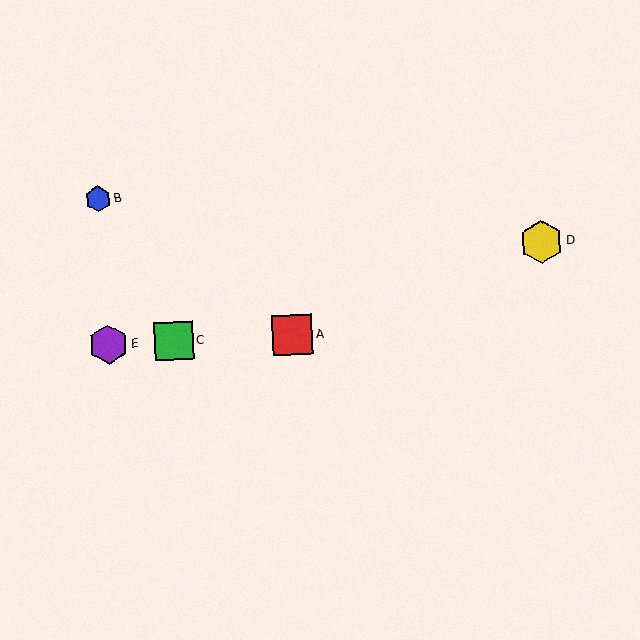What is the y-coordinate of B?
Object B is at y≈199.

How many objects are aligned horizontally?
3 objects (A, C, E) are aligned horizontally.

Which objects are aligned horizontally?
Objects A, C, E are aligned horizontally.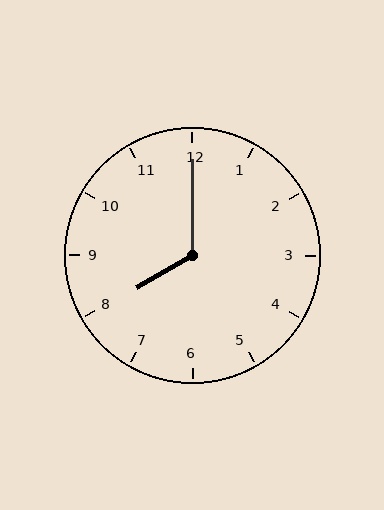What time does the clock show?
8:00.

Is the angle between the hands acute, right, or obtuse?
It is obtuse.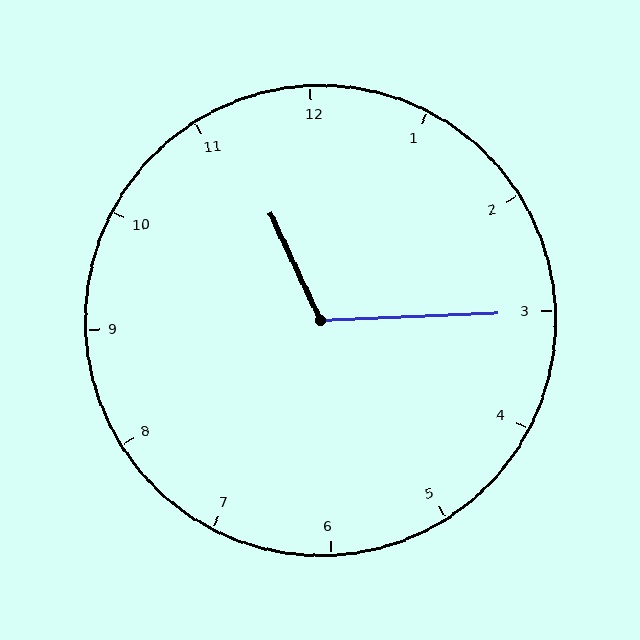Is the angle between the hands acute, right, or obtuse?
It is obtuse.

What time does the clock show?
11:15.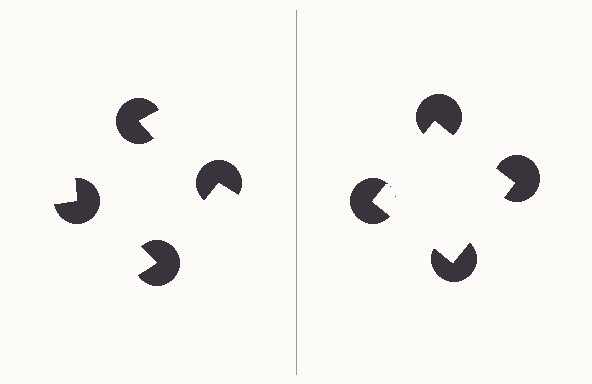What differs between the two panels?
The pac-man discs are positioned identically on both sides; only the wedge orientations differ. On the right they align to a square; on the left they are misaligned.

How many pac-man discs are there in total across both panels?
8 — 4 on each side.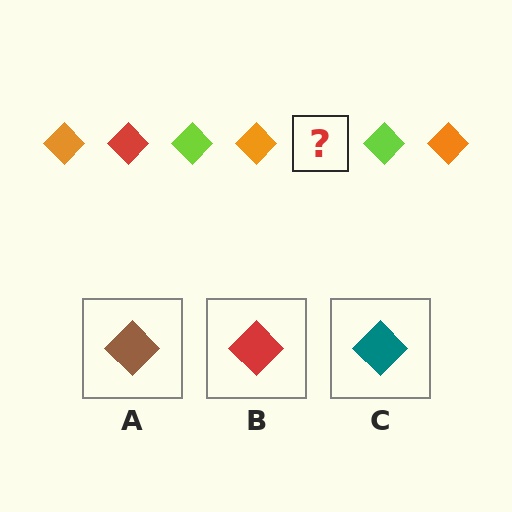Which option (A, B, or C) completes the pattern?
B.